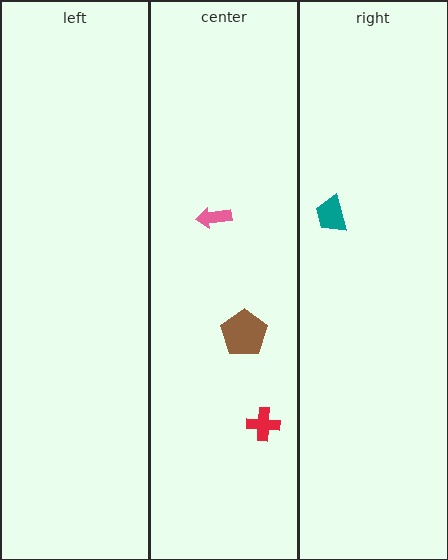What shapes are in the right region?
The teal trapezoid.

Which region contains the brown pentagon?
The center region.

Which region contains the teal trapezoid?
The right region.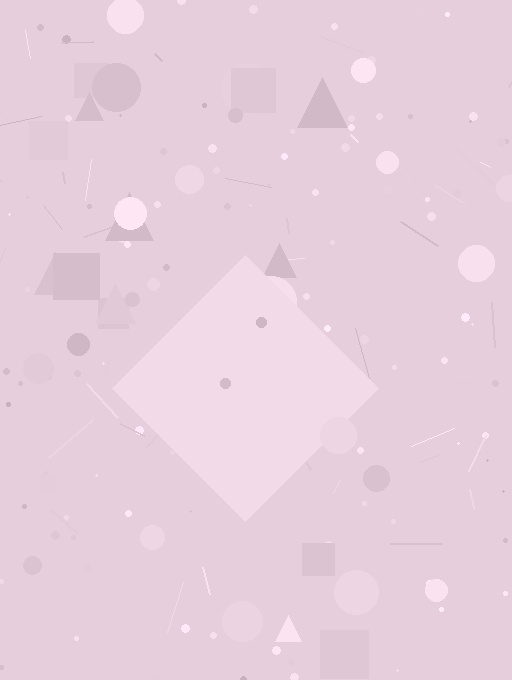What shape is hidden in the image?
A diamond is hidden in the image.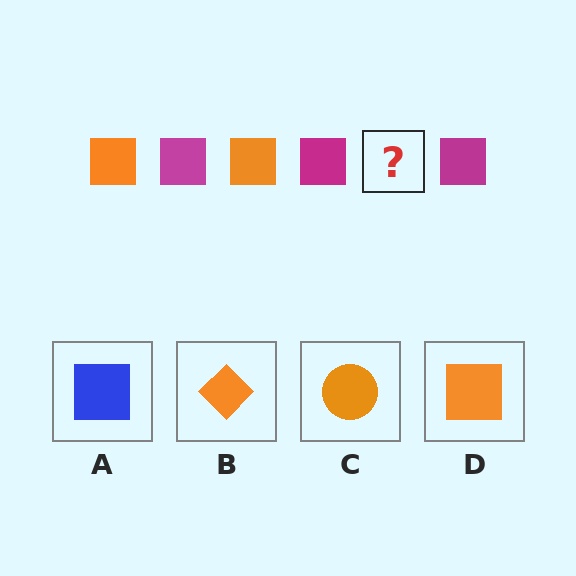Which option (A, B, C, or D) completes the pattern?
D.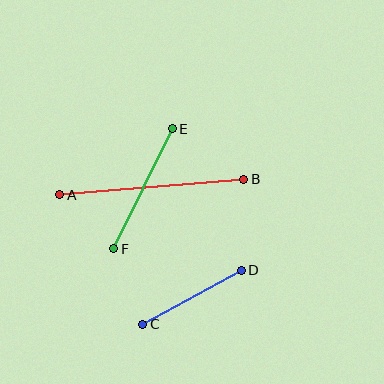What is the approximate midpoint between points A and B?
The midpoint is at approximately (152, 187) pixels.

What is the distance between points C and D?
The distance is approximately 112 pixels.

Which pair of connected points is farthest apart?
Points A and B are farthest apart.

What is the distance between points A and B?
The distance is approximately 185 pixels.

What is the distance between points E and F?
The distance is approximately 133 pixels.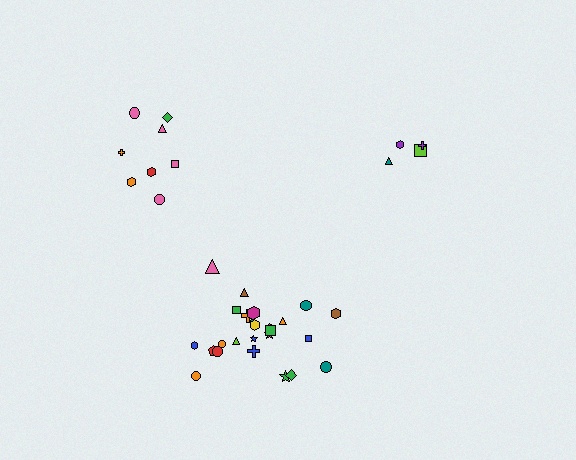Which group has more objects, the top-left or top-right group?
The top-left group.